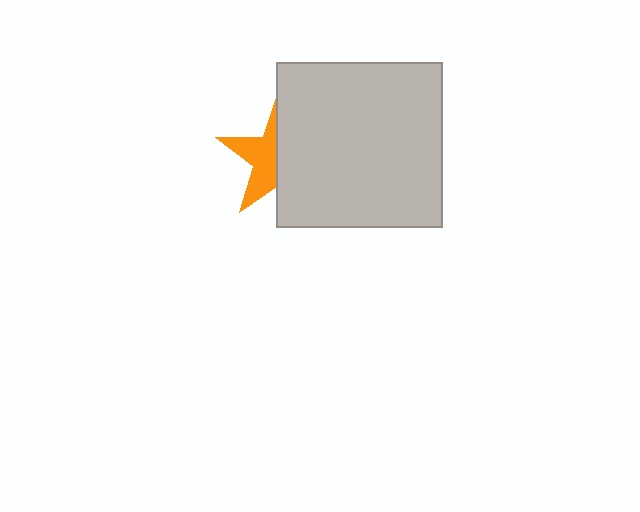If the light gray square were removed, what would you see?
You would see the complete orange star.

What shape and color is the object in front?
The object in front is a light gray square.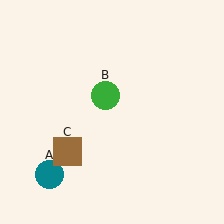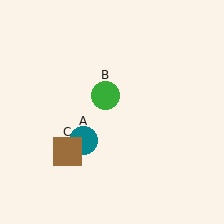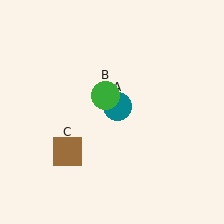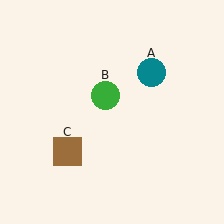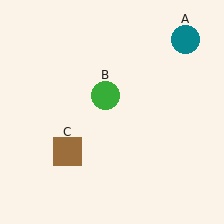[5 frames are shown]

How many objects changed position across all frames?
1 object changed position: teal circle (object A).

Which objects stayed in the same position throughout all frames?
Green circle (object B) and brown square (object C) remained stationary.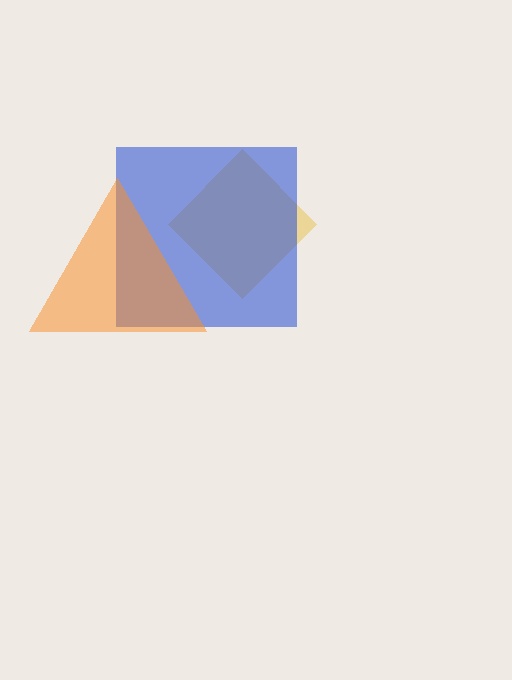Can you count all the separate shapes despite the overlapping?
Yes, there are 3 separate shapes.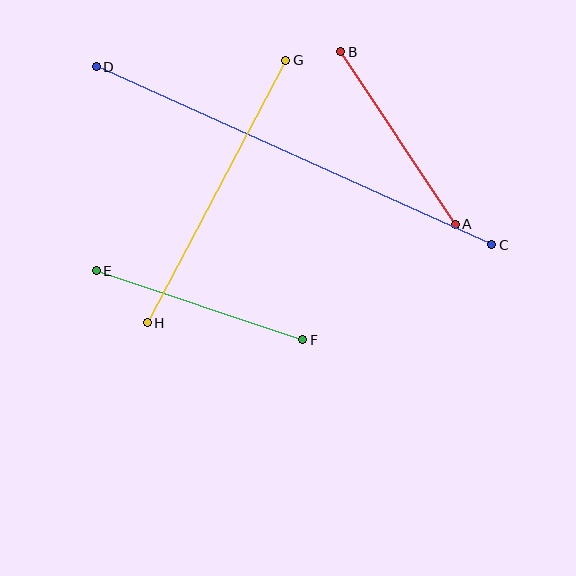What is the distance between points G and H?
The distance is approximately 297 pixels.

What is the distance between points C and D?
The distance is approximately 434 pixels.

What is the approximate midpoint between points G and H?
The midpoint is at approximately (217, 191) pixels.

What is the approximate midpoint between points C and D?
The midpoint is at approximately (294, 156) pixels.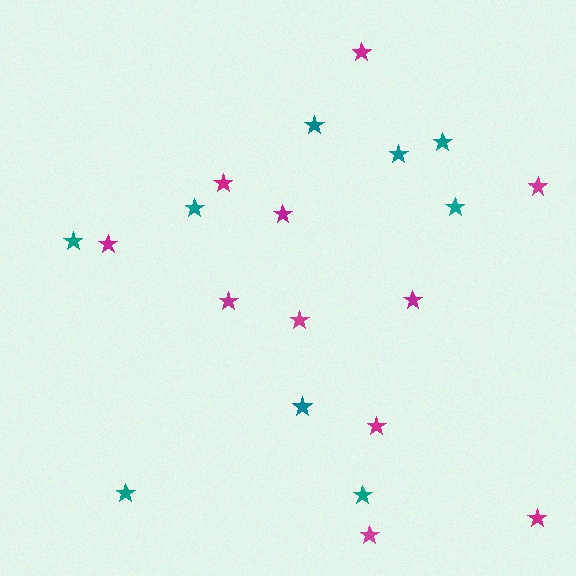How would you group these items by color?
There are 2 groups: one group of magenta stars (11) and one group of teal stars (9).